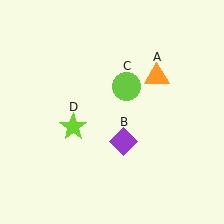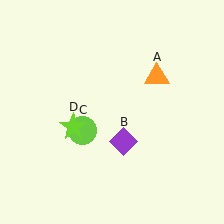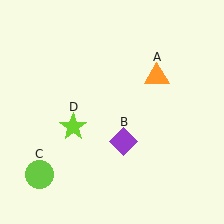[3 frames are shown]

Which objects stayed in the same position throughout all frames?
Orange triangle (object A) and purple diamond (object B) and lime star (object D) remained stationary.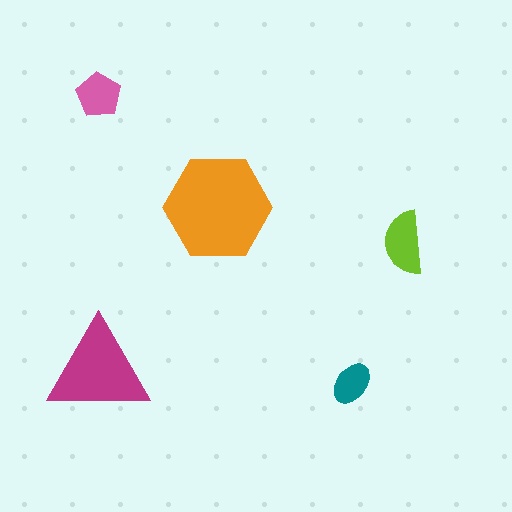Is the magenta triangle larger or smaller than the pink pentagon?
Larger.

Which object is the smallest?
The teal ellipse.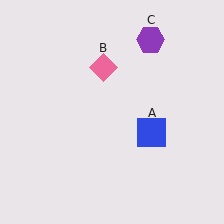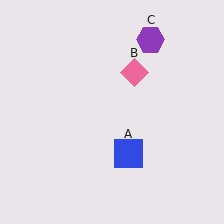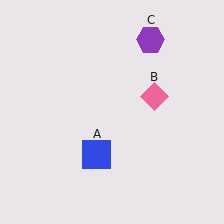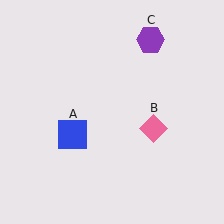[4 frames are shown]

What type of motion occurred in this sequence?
The blue square (object A), pink diamond (object B) rotated clockwise around the center of the scene.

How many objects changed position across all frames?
2 objects changed position: blue square (object A), pink diamond (object B).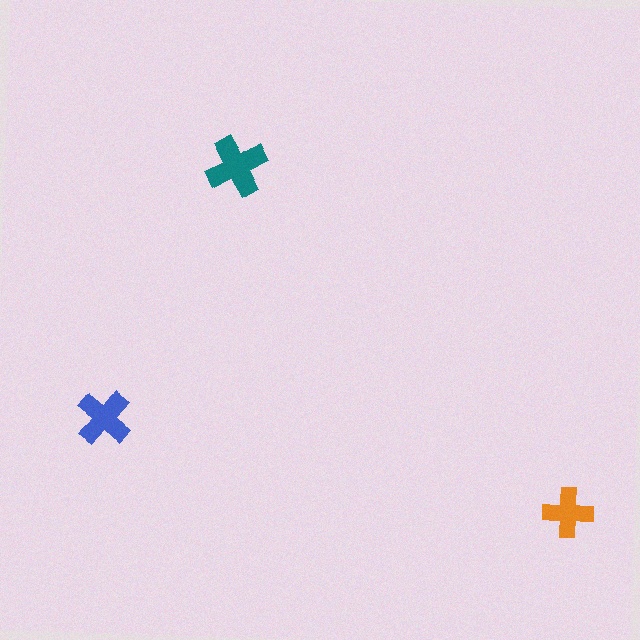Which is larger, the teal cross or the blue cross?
The teal one.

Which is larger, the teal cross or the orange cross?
The teal one.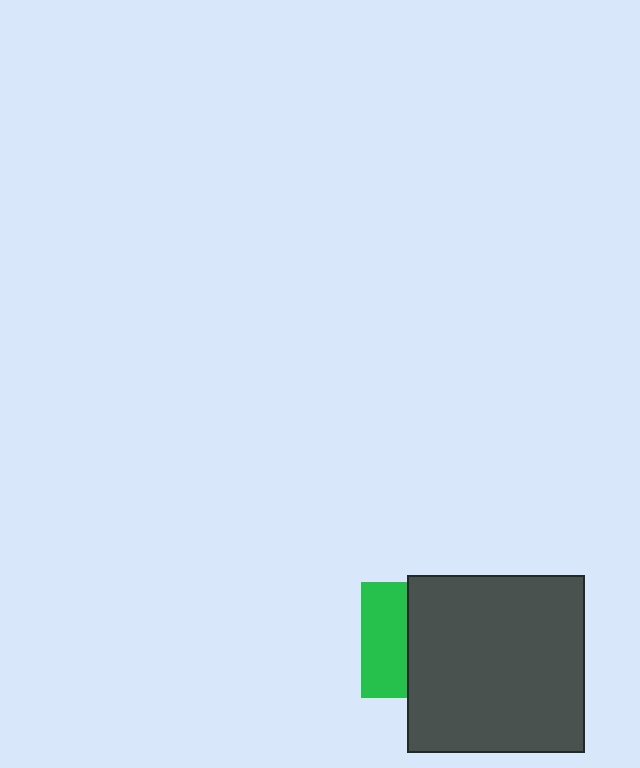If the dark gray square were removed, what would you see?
You would see the complete green square.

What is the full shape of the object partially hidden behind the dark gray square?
The partially hidden object is a green square.